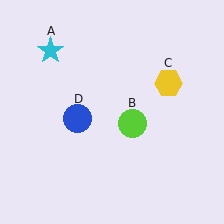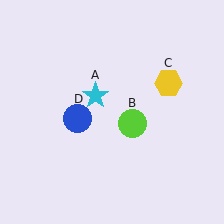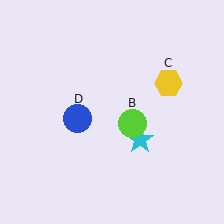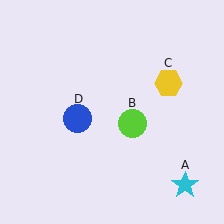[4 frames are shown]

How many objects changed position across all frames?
1 object changed position: cyan star (object A).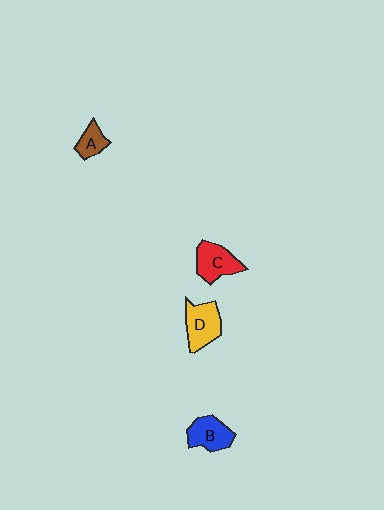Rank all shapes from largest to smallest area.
From largest to smallest: D (yellow), C (red), B (blue), A (brown).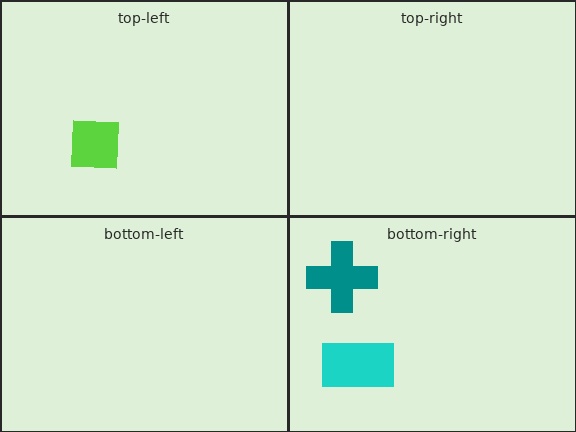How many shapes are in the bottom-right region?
2.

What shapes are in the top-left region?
The lime square.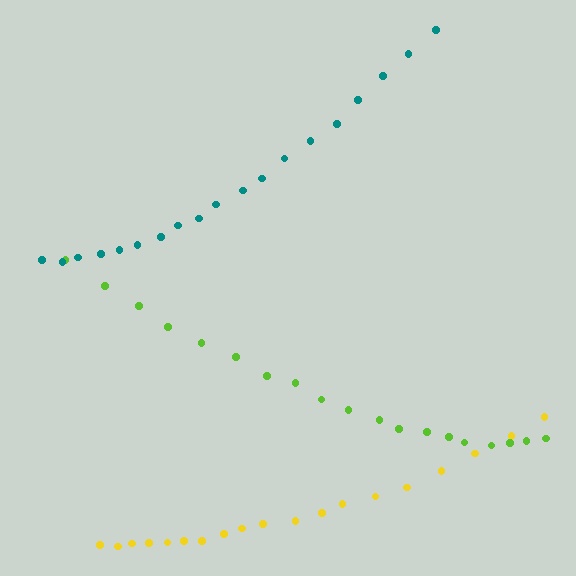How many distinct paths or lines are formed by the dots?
There are 3 distinct paths.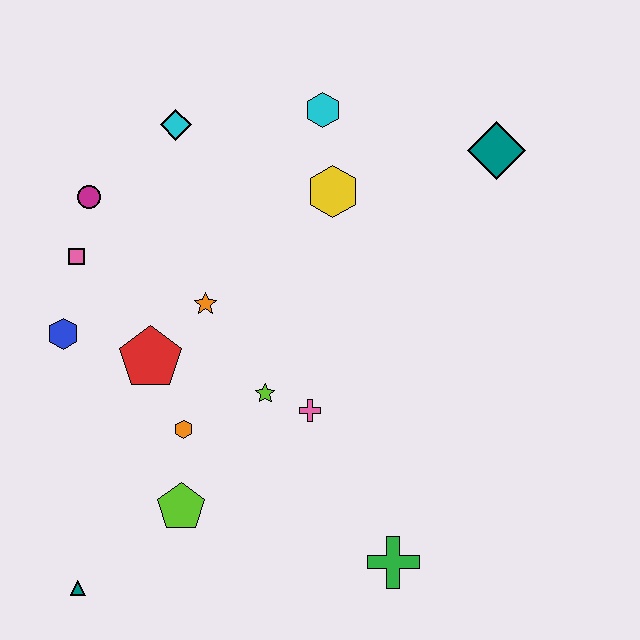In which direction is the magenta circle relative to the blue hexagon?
The magenta circle is above the blue hexagon.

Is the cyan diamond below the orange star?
No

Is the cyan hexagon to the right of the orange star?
Yes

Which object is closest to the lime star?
The pink cross is closest to the lime star.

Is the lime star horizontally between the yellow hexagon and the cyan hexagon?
No